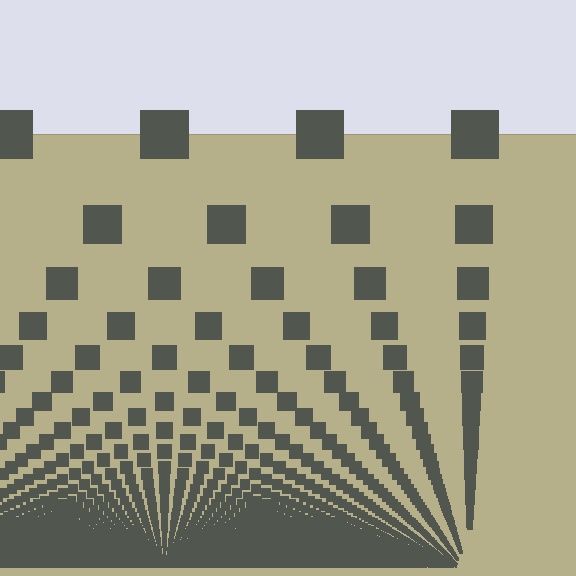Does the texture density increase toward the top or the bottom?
Density increases toward the bottom.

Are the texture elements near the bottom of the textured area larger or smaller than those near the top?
Smaller. The gradient is inverted — elements near the bottom are smaller and denser.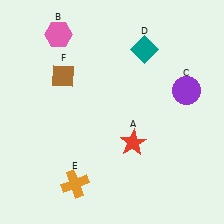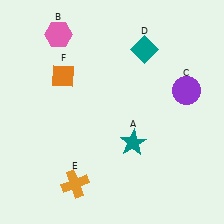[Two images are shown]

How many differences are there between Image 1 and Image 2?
There are 2 differences between the two images.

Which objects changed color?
A changed from red to teal. F changed from brown to orange.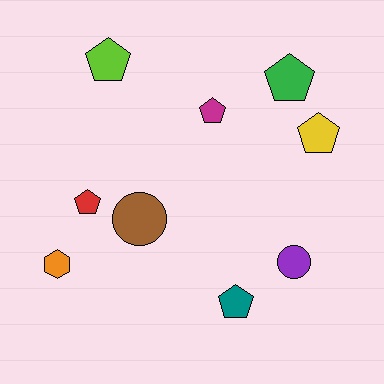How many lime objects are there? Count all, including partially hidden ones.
There is 1 lime object.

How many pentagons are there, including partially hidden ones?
There are 6 pentagons.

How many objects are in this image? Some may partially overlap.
There are 9 objects.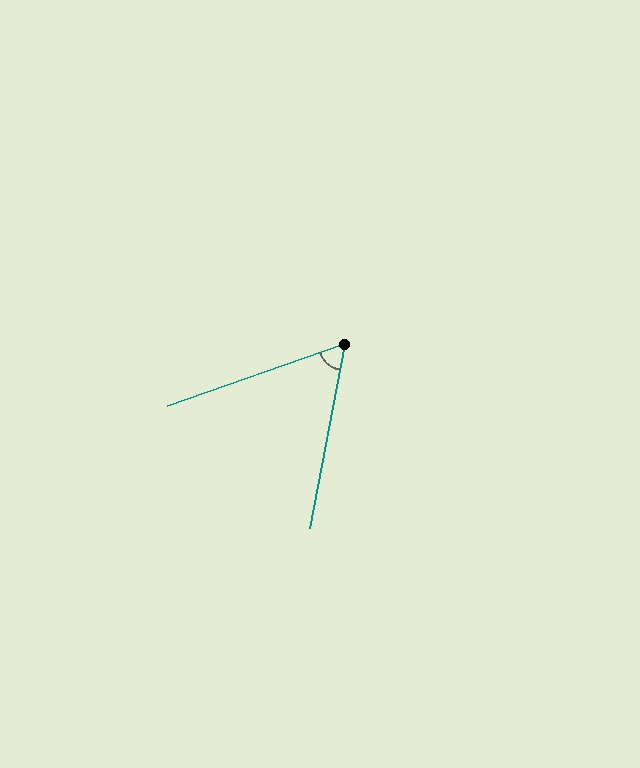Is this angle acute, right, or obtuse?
It is acute.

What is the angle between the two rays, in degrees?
Approximately 60 degrees.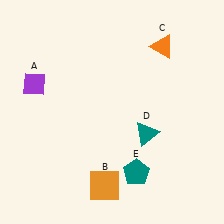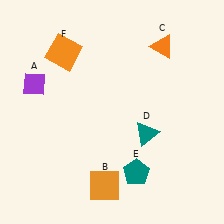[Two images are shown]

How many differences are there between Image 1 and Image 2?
There is 1 difference between the two images.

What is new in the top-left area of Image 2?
An orange square (F) was added in the top-left area of Image 2.